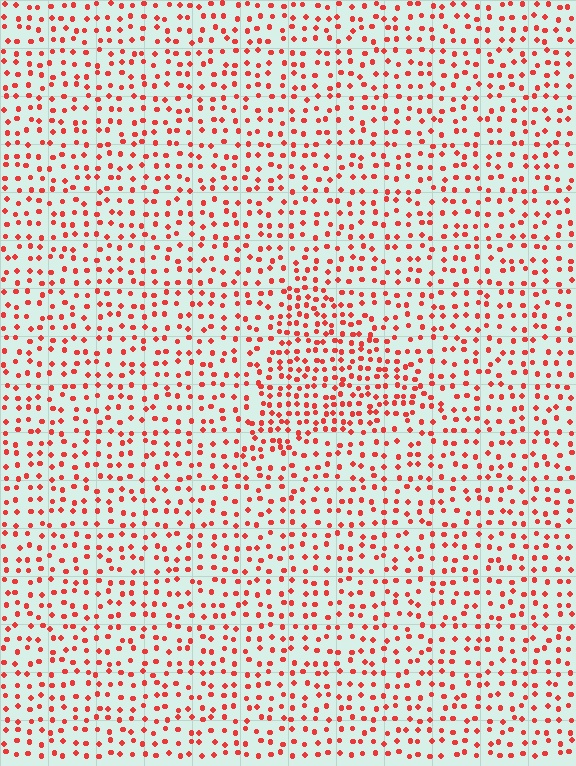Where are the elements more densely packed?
The elements are more densely packed inside the triangle boundary.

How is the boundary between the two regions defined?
The boundary is defined by a change in element density (approximately 1.7x ratio). All elements are the same color, size, and shape.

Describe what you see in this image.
The image contains small red elements arranged at two different densities. A triangle-shaped region is visible where the elements are more densely packed than the surrounding area.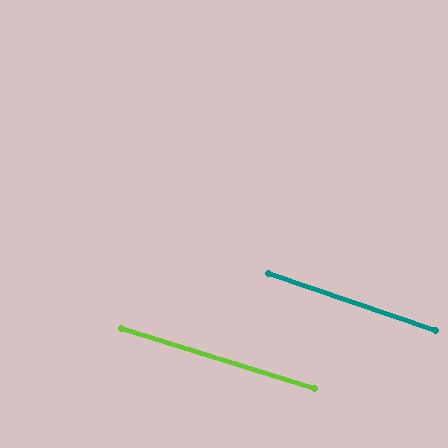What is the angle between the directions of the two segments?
Approximately 1 degree.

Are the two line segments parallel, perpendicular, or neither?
Parallel — their directions differ by only 1.5°.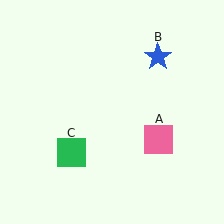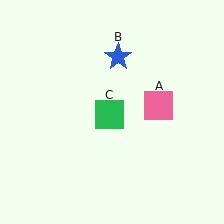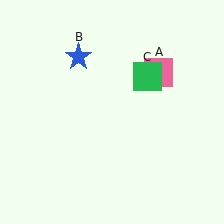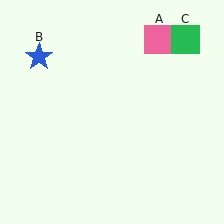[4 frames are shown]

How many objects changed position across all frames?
3 objects changed position: pink square (object A), blue star (object B), green square (object C).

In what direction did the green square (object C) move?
The green square (object C) moved up and to the right.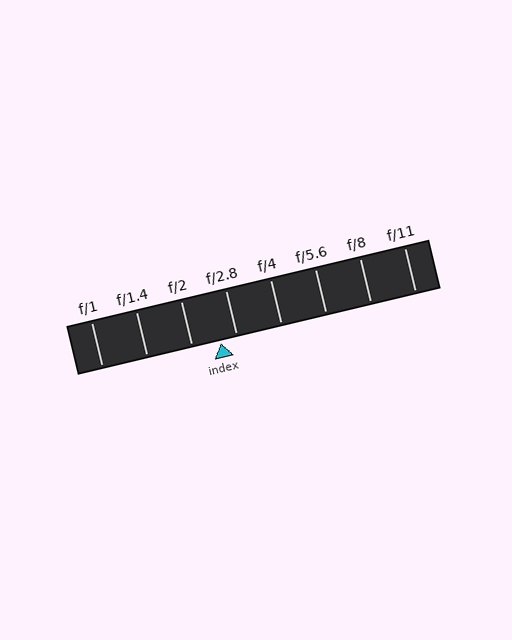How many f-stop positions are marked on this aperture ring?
There are 8 f-stop positions marked.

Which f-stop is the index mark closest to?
The index mark is closest to f/2.8.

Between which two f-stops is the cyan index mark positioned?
The index mark is between f/2 and f/2.8.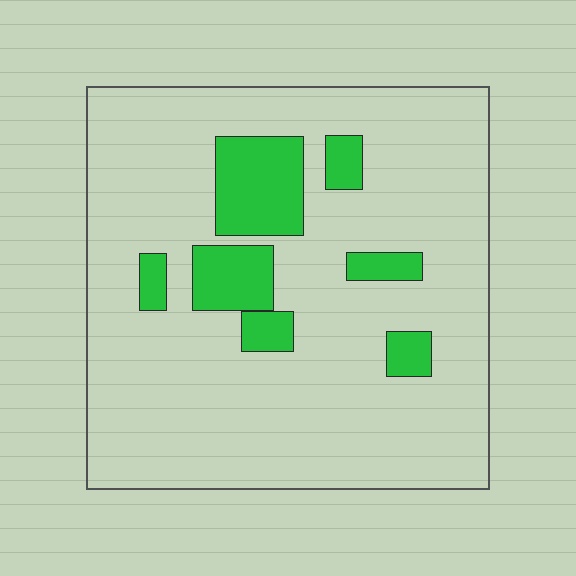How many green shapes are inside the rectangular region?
7.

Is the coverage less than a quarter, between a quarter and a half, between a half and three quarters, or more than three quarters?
Less than a quarter.